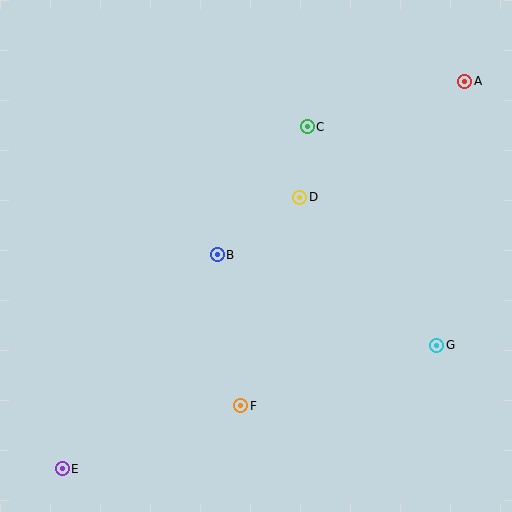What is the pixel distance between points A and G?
The distance between A and G is 266 pixels.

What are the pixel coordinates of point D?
Point D is at (300, 197).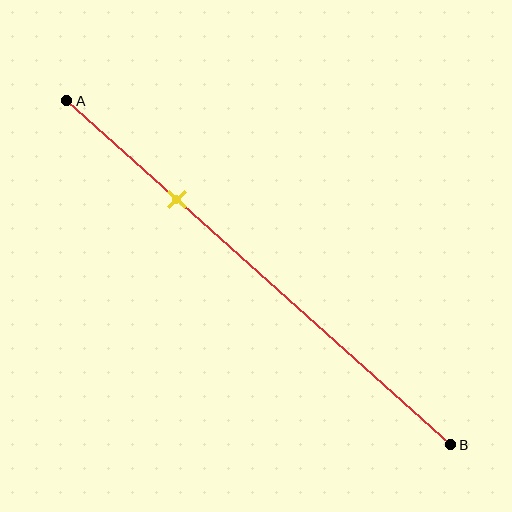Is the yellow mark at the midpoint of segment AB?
No, the mark is at about 30% from A, not at the 50% midpoint.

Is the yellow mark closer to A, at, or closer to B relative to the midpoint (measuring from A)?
The yellow mark is closer to point A than the midpoint of segment AB.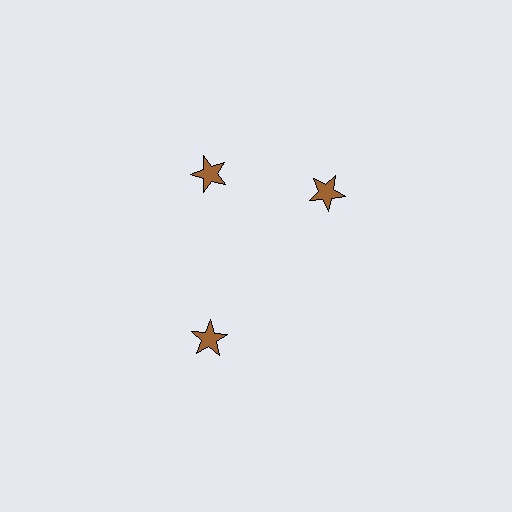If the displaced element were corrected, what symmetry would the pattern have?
It would have 3-fold rotational symmetry — the pattern would map onto itself every 120 degrees.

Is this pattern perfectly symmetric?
No. The 3 brown stars are arranged in a ring, but one element near the 3 o'clock position is rotated out of alignment along the ring, breaking the 3-fold rotational symmetry.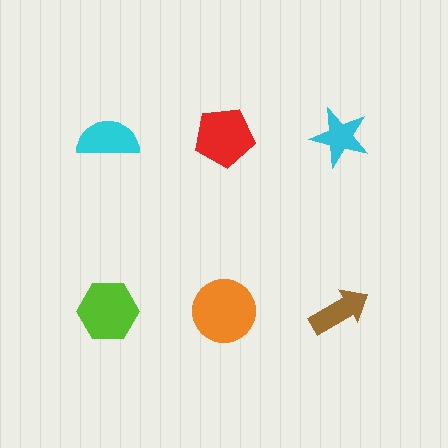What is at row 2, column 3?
A brown arrow.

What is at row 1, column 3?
A cyan star.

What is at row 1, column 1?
A cyan semicircle.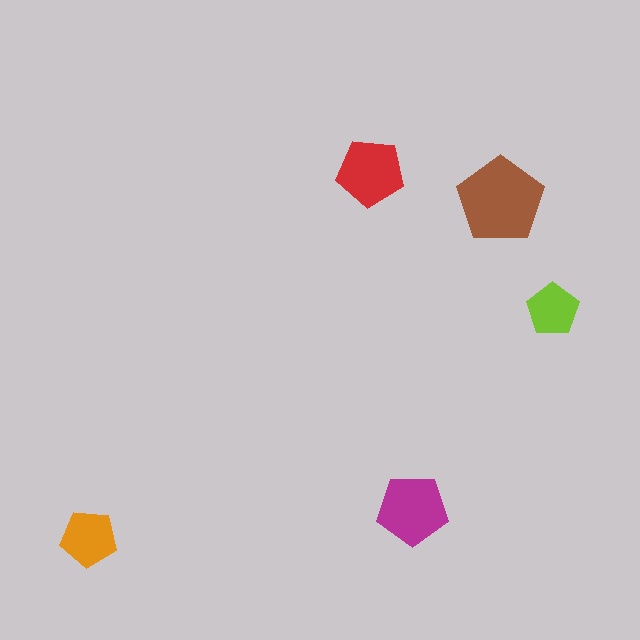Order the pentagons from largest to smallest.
the brown one, the magenta one, the red one, the orange one, the lime one.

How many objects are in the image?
There are 5 objects in the image.